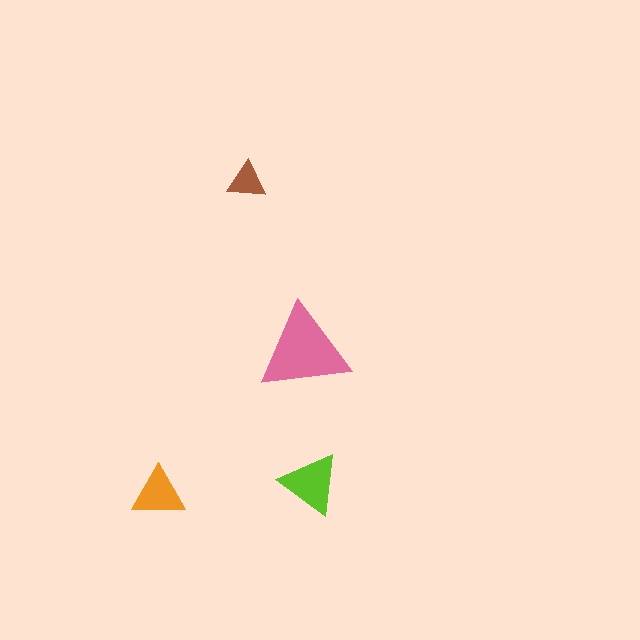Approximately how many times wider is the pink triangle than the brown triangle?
About 2.5 times wider.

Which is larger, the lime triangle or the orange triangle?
The lime one.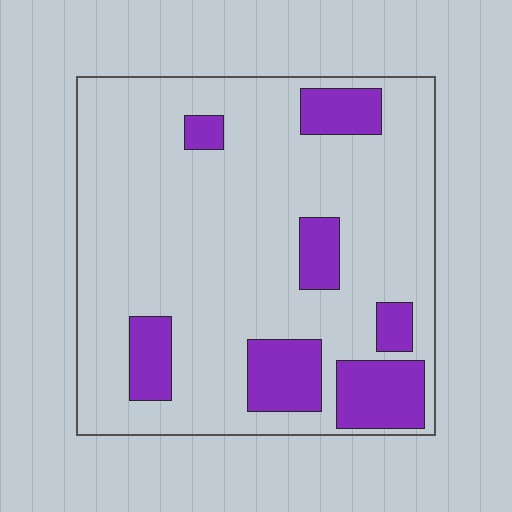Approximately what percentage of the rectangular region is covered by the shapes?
Approximately 20%.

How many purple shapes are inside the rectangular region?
7.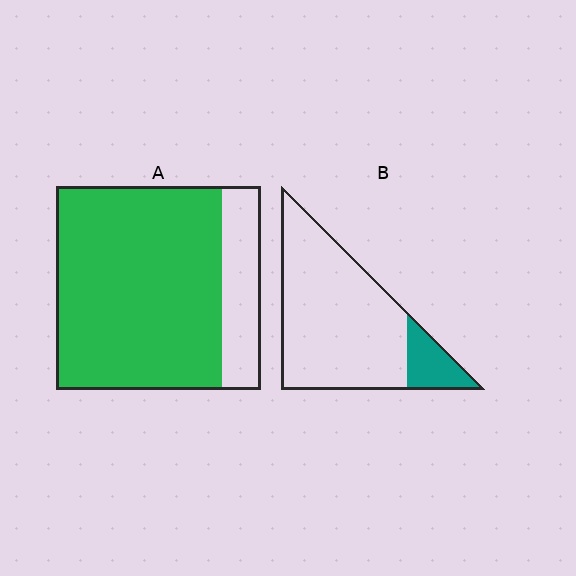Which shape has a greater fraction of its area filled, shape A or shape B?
Shape A.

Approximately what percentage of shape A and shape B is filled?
A is approximately 80% and B is approximately 15%.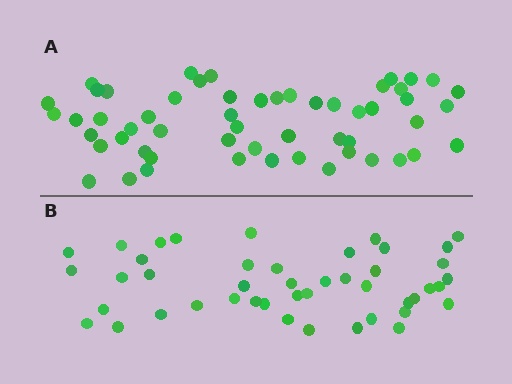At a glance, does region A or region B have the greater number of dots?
Region A (the top region) has more dots.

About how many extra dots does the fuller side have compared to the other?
Region A has roughly 10 or so more dots than region B.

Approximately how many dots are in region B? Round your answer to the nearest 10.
About 40 dots. (The exact count is 45, which rounds to 40.)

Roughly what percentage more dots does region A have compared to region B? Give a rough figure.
About 20% more.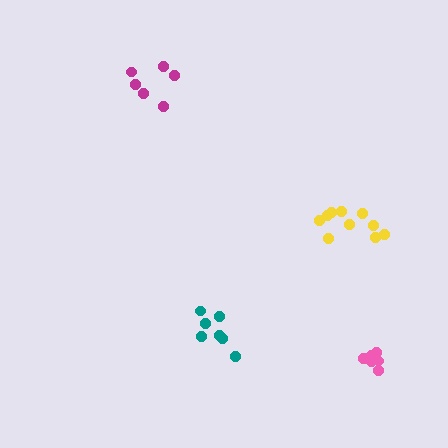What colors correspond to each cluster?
The clusters are colored: teal, pink, magenta, yellow.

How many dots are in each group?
Group 1: 7 dots, Group 2: 6 dots, Group 3: 6 dots, Group 4: 10 dots (29 total).